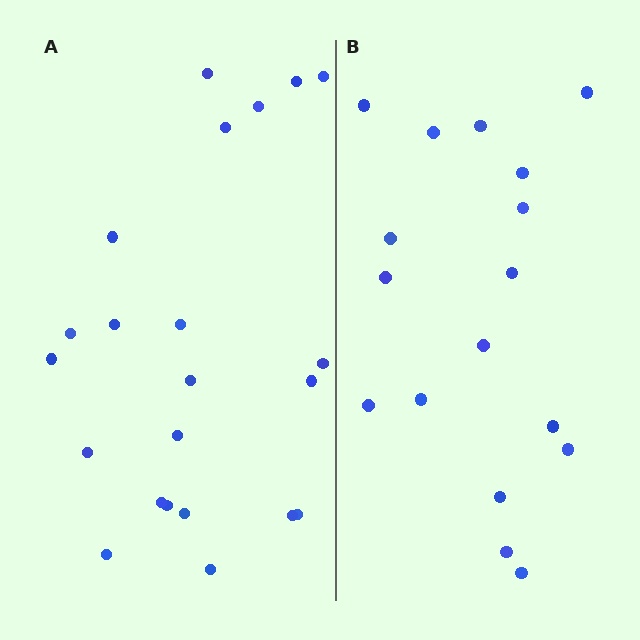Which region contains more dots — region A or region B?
Region A (the left region) has more dots.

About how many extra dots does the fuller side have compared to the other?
Region A has about 5 more dots than region B.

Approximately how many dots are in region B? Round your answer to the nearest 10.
About 20 dots. (The exact count is 17, which rounds to 20.)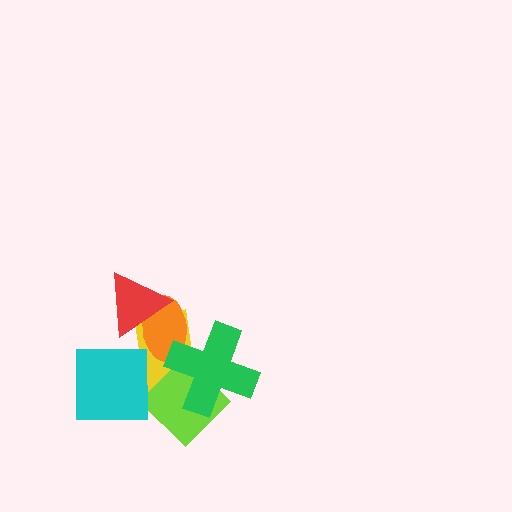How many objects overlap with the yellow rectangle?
5 objects overlap with the yellow rectangle.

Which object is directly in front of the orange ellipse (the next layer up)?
The green cross is directly in front of the orange ellipse.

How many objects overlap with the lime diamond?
3 objects overlap with the lime diamond.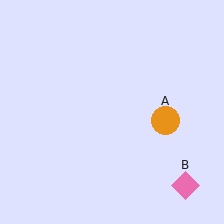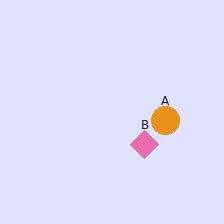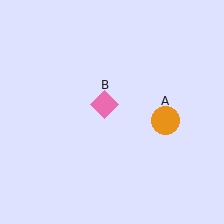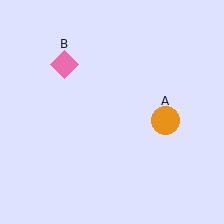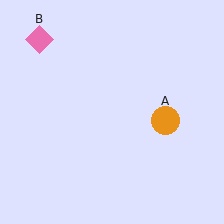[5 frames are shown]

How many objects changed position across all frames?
1 object changed position: pink diamond (object B).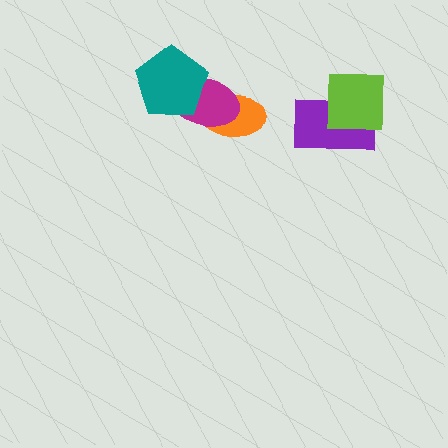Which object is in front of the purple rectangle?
The lime square is in front of the purple rectangle.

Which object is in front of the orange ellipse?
The magenta ellipse is in front of the orange ellipse.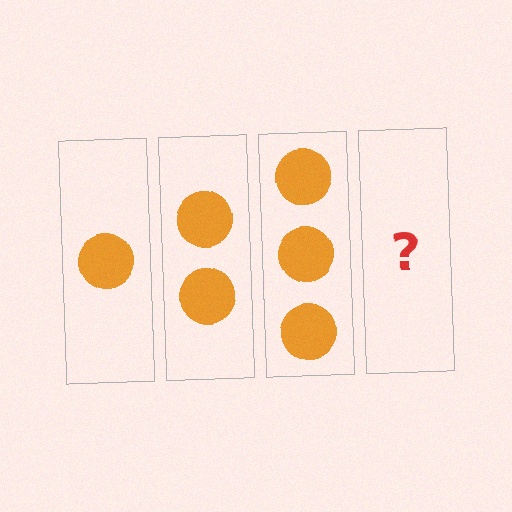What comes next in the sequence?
The next element should be 4 circles.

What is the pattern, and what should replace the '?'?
The pattern is that each step adds one more circle. The '?' should be 4 circles.